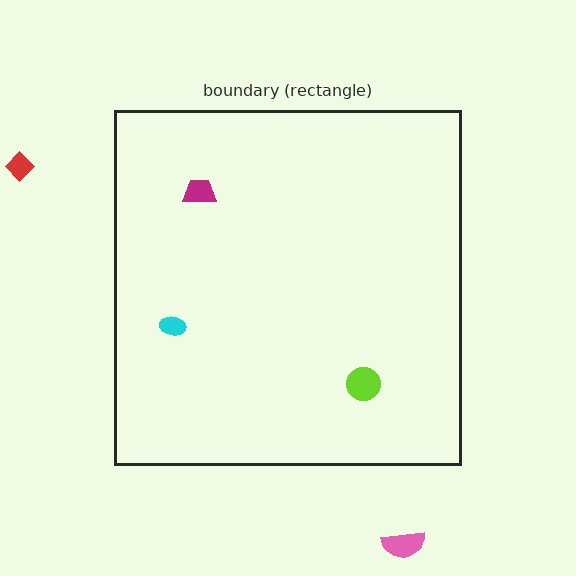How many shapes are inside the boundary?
3 inside, 2 outside.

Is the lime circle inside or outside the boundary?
Inside.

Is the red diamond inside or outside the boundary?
Outside.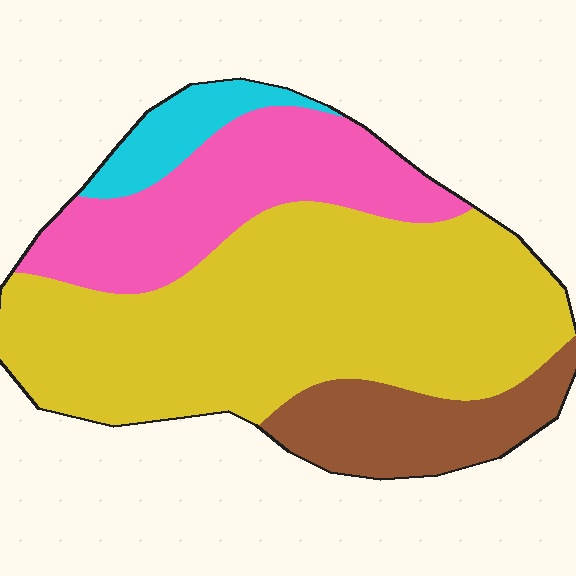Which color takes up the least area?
Cyan, at roughly 5%.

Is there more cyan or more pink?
Pink.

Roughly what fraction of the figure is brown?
Brown covers 14% of the figure.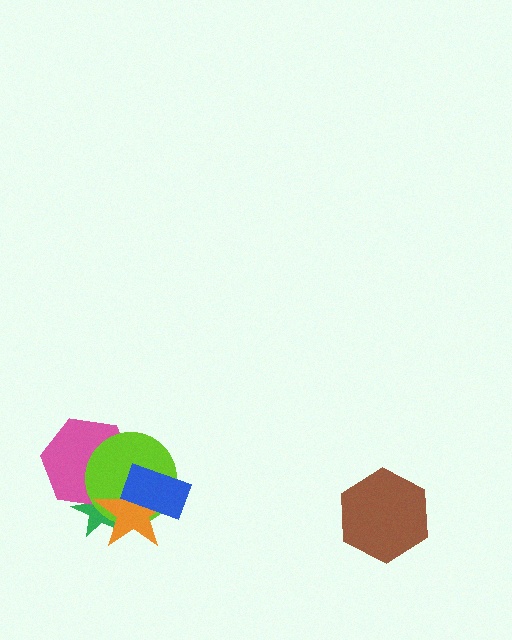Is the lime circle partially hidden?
Yes, it is partially covered by another shape.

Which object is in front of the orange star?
The blue rectangle is in front of the orange star.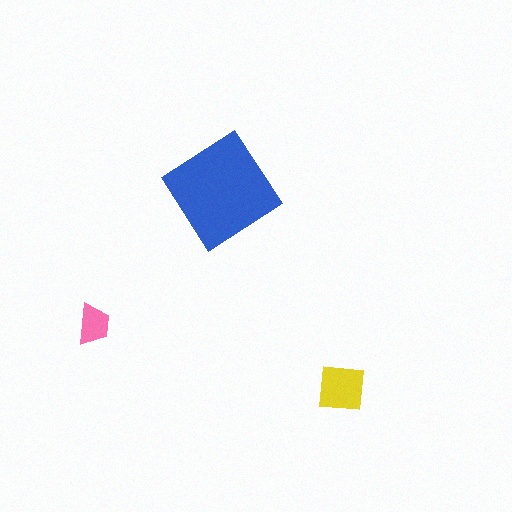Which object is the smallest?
The pink trapezoid.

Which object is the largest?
The blue diamond.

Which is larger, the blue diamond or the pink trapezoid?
The blue diamond.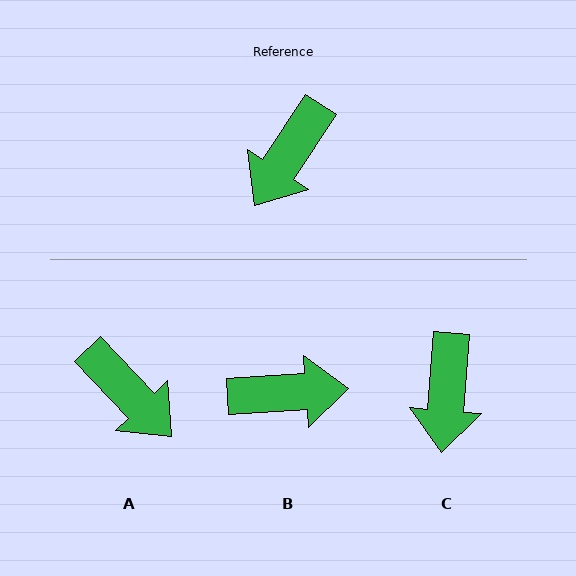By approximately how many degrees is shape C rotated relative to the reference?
Approximately 28 degrees counter-clockwise.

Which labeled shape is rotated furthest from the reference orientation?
B, about 127 degrees away.